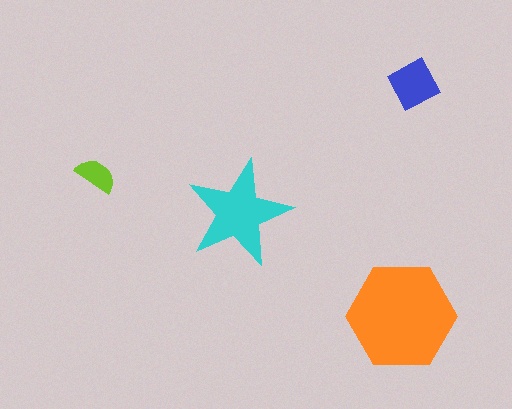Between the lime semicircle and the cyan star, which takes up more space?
The cyan star.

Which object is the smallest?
The lime semicircle.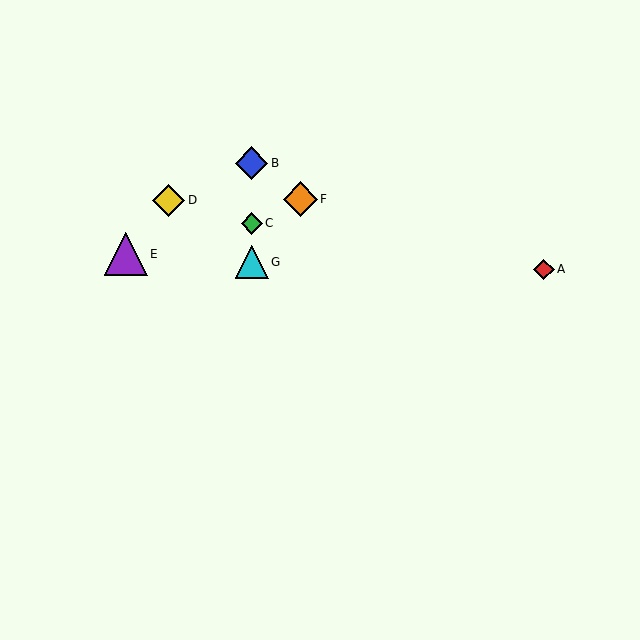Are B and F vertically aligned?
No, B is at x≈252 and F is at x≈300.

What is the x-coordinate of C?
Object C is at x≈252.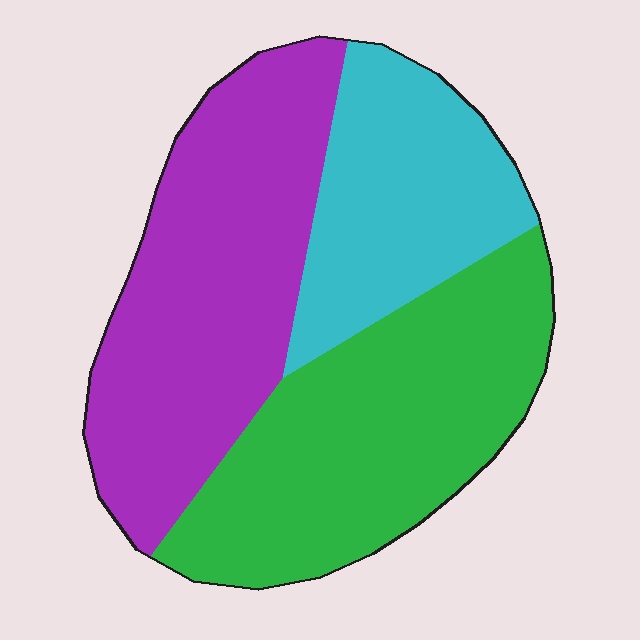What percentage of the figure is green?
Green covers about 40% of the figure.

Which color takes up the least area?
Cyan, at roughly 25%.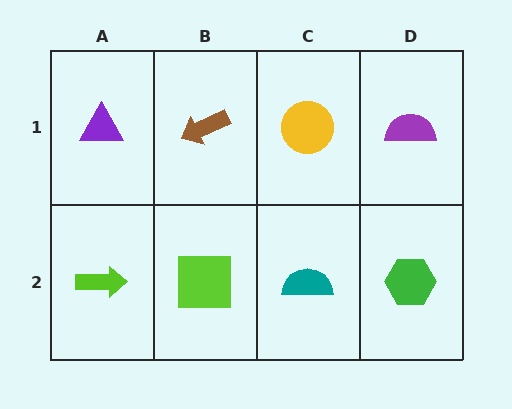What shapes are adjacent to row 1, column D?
A green hexagon (row 2, column D), a yellow circle (row 1, column C).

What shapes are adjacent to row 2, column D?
A purple semicircle (row 1, column D), a teal semicircle (row 2, column C).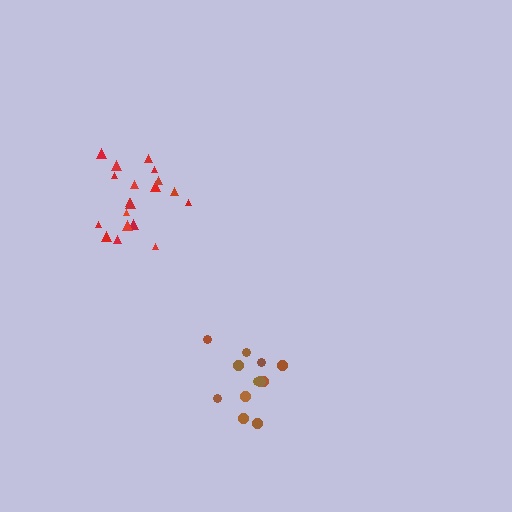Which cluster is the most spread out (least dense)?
Brown.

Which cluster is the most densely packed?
Red.